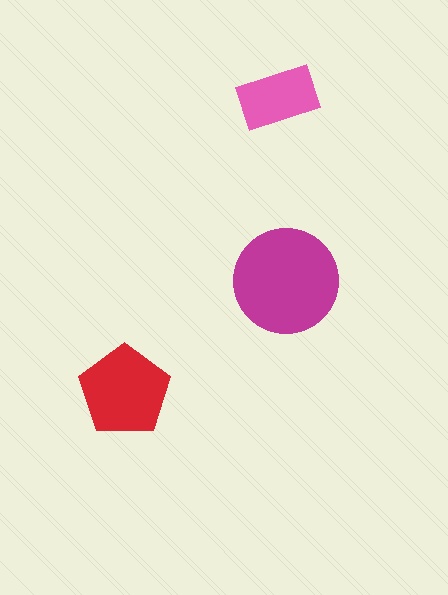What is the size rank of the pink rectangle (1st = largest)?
3rd.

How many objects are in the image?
There are 3 objects in the image.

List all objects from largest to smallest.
The magenta circle, the red pentagon, the pink rectangle.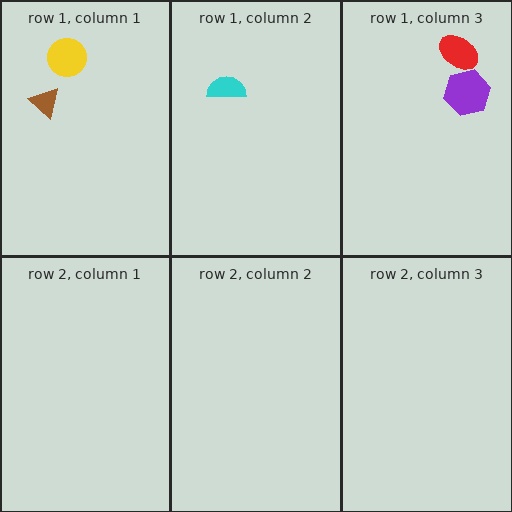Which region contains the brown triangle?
The row 1, column 1 region.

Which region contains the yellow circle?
The row 1, column 1 region.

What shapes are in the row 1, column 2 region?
The cyan semicircle.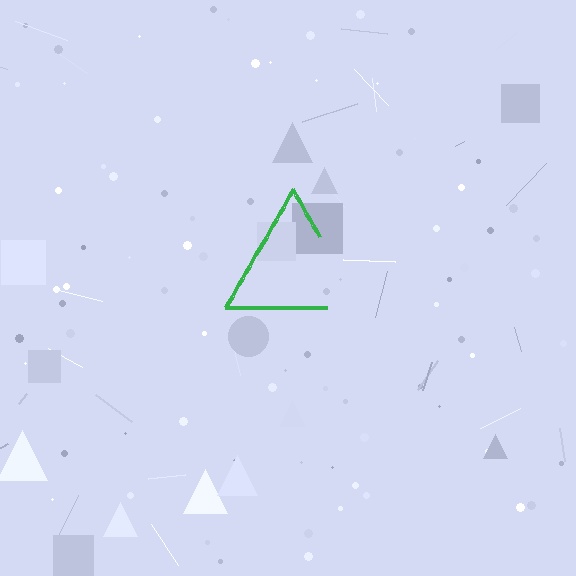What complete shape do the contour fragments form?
The contour fragments form a triangle.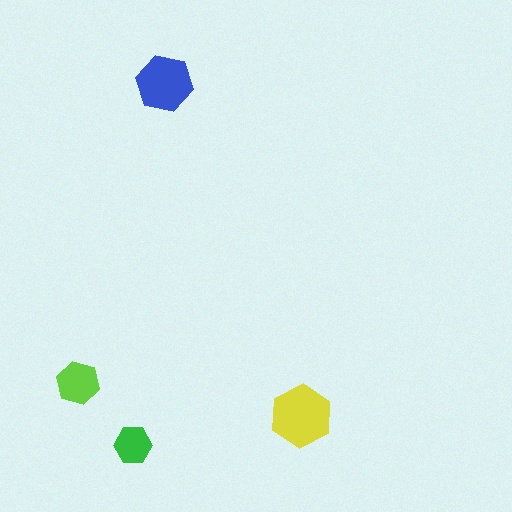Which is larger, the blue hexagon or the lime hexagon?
The blue one.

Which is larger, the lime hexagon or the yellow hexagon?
The yellow one.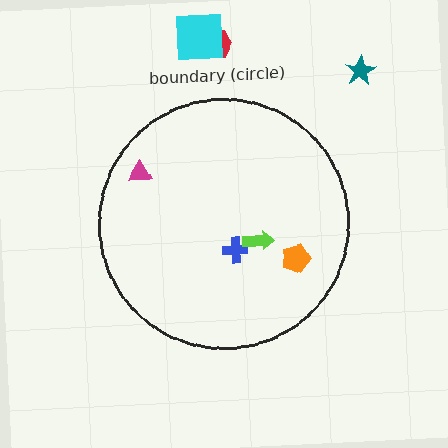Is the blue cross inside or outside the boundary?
Inside.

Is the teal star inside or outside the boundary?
Outside.